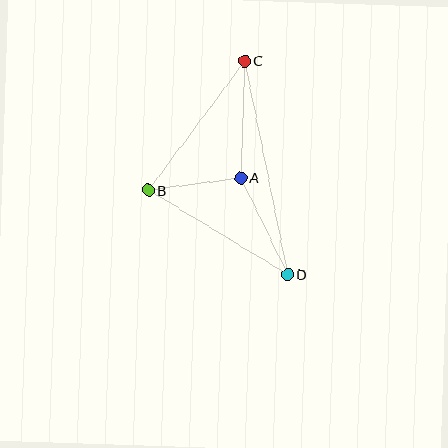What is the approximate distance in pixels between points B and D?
The distance between B and D is approximately 163 pixels.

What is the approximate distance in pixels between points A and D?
The distance between A and D is approximately 107 pixels.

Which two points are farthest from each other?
Points C and D are farthest from each other.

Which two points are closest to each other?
Points A and B are closest to each other.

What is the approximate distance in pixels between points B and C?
The distance between B and C is approximately 162 pixels.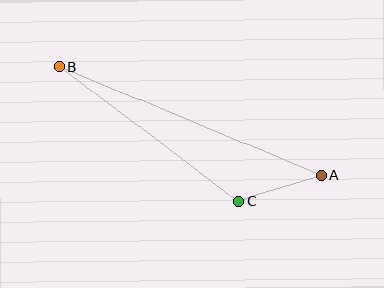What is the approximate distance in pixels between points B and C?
The distance between B and C is approximately 223 pixels.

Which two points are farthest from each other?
Points A and B are farthest from each other.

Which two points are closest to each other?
Points A and C are closest to each other.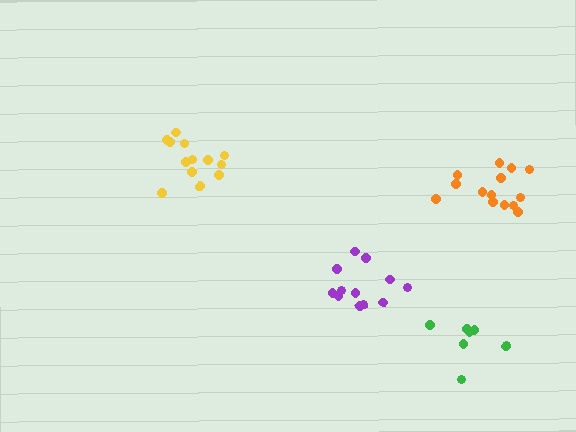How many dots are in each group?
Group 1: 8 dots, Group 2: 13 dots, Group 3: 13 dots, Group 4: 14 dots (48 total).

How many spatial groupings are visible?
There are 4 spatial groupings.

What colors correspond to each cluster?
The clusters are colored: green, purple, yellow, orange.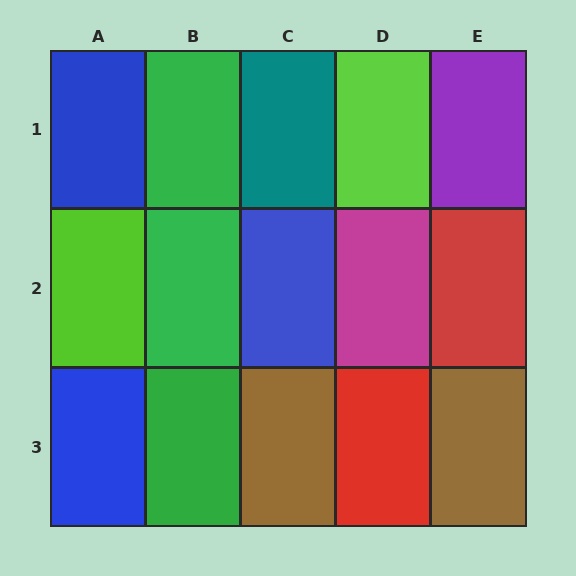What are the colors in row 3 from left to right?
Blue, green, brown, red, brown.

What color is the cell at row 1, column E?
Purple.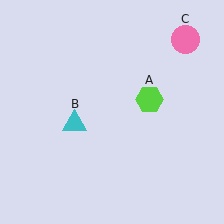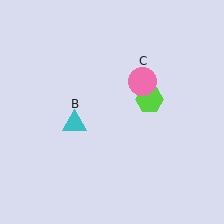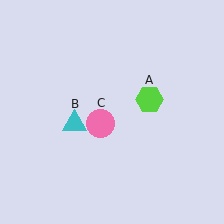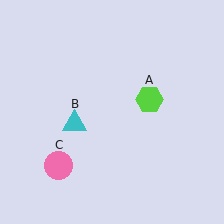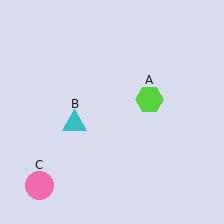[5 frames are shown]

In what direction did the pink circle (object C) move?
The pink circle (object C) moved down and to the left.